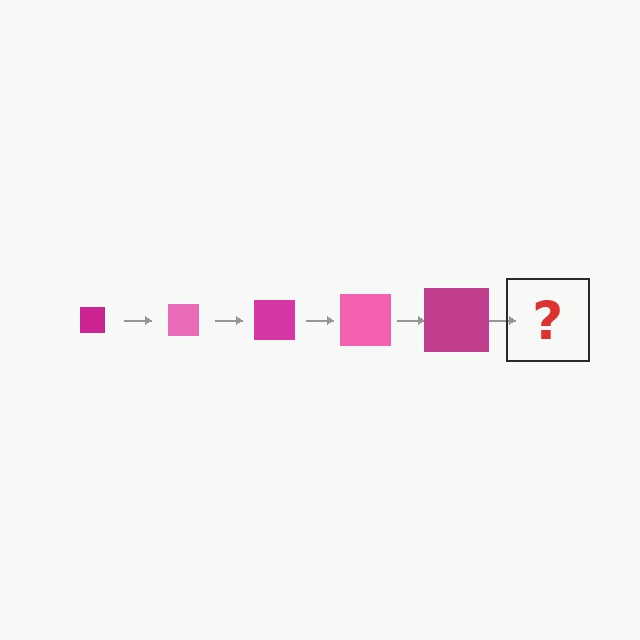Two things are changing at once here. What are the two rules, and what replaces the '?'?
The two rules are that the square grows larger each step and the color cycles through magenta and pink. The '?' should be a pink square, larger than the previous one.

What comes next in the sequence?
The next element should be a pink square, larger than the previous one.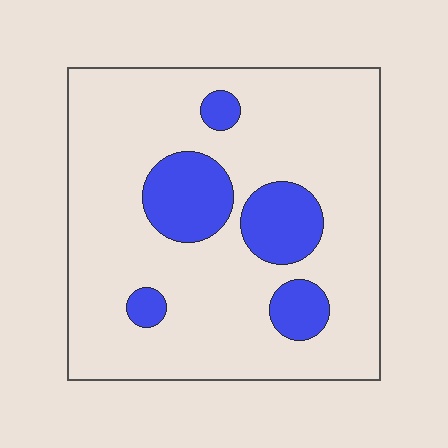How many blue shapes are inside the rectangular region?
5.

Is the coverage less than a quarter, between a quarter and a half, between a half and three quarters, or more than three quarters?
Less than a quarter.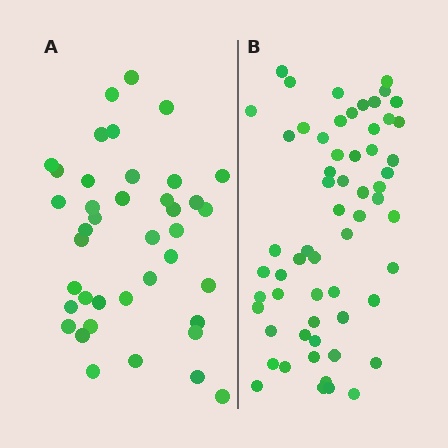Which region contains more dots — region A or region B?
Region B (the right region) has more dots.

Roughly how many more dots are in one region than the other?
Region B has approximately 20 more dots than region A.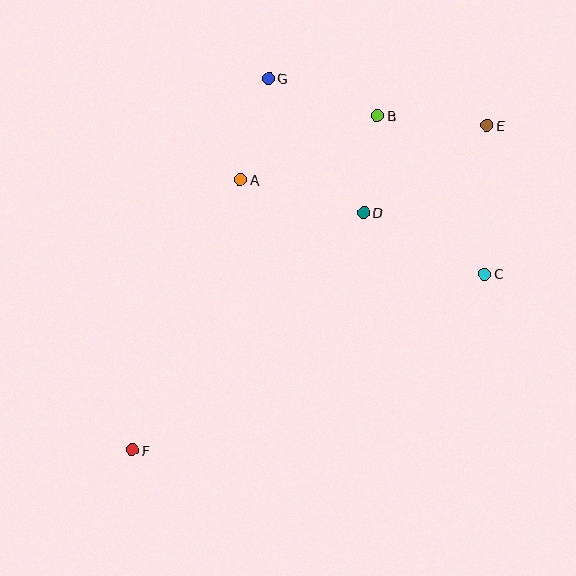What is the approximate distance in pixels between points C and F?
The distance between C and F is approximately 393 pixels.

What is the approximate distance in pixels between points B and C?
The distance between B and C is approximately 192 pixels.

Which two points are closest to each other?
Points B and D are closest to each other.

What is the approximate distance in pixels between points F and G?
The distance between F and G is approximately 396 pixels.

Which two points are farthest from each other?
Points E and F are farthest from each other.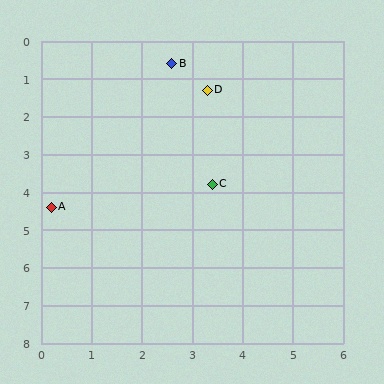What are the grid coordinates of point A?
Point A is at approximately (0.2, 4.4).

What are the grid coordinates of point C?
Point C is at approximately (3.4, 3.8).